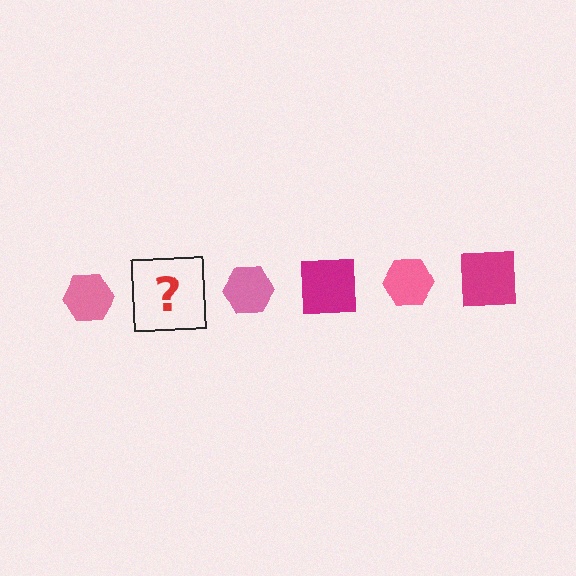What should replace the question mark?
The question mark should be replaced with a magenta square.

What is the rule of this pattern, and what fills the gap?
The rule is that the pattern alternates between pink hexagon and magenta square. The gap should be filled with a magenta square.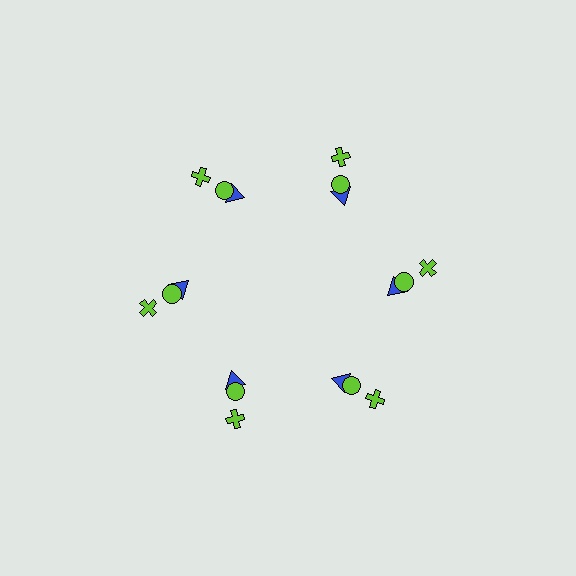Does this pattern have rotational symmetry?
Yes, this pattern has 6-fold rotational symmetry. It looks the same after rotating 60 degrees around the center.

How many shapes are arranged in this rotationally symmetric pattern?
There are 18 shapes, arranged in 6 groups of 3.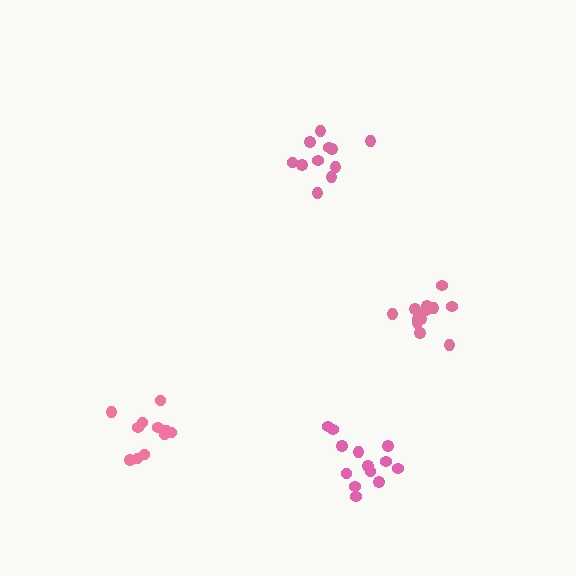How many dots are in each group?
Group 1: 13 dots, Group 2: 12 dots, Group 3: 11 dots, Group 4: 11 dots (47 total).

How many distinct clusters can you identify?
There are 4 distinct clusters.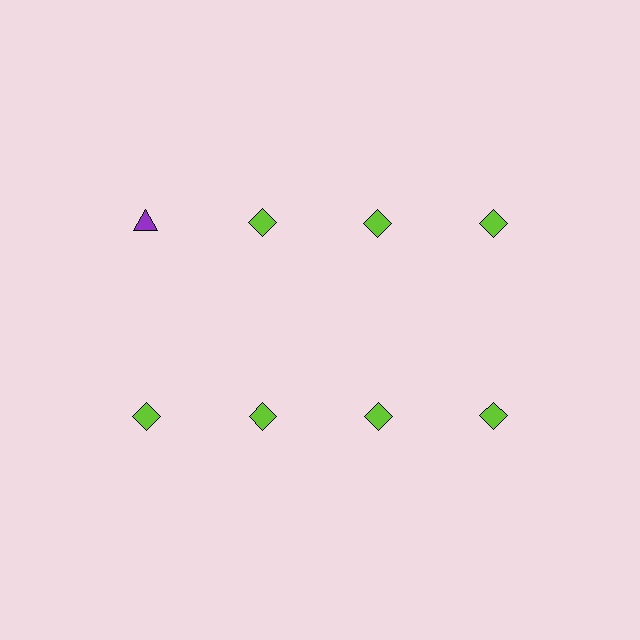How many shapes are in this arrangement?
There are 8 shapes arranged in a grid pattern.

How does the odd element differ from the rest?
It differs in both color (purple instead of lime) and shape (triangle instead of diamond).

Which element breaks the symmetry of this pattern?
The purple triangle in the top row, leftmost column breaks the symmetry. All other shapes are lime diamonds.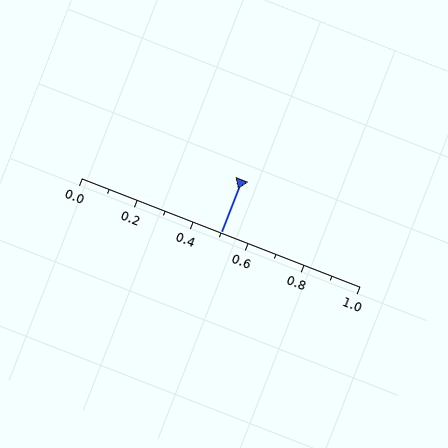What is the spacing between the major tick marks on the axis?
The major ticks are spaced 0.2 apart.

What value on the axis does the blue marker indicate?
The marker indicates approximately 0.5.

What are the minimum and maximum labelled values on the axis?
The axis runs from 0.0 to 1.0.